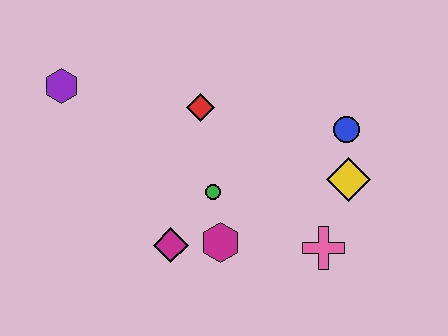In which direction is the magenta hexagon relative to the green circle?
The magenta hexagon is below the green circle.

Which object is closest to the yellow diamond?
The blue circle is closest to the yellow diamond.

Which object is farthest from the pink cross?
The purple hexagon is farthest from the pink cross.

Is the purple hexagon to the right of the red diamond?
No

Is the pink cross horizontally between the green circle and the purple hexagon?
No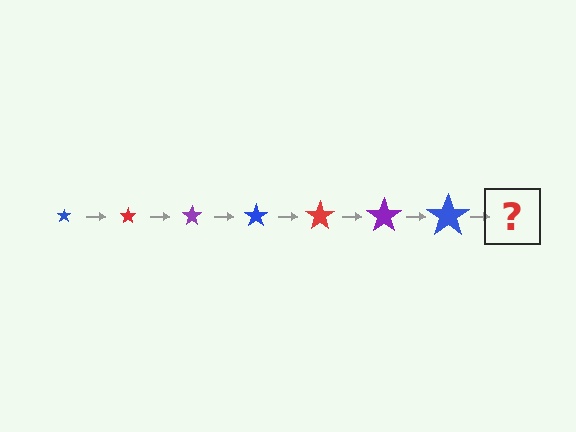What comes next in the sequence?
The next element should be a red star, larger than the previous one.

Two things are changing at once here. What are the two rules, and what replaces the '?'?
The two rules are that the star grows larger each step and the color cycles through blue, red, and purple. The '?' should be a red star, larger than the previous one.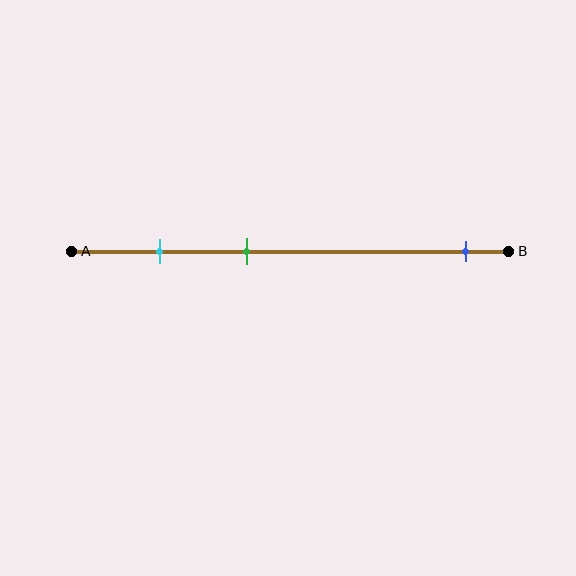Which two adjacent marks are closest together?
The cyan and green marks are the closest adjacent pair.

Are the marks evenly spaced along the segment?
No, the marks are not evenly spaced.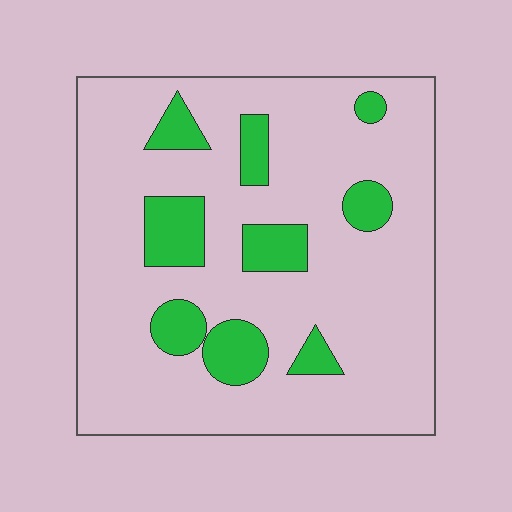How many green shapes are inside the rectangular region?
9.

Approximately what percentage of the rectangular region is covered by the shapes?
Approximately 15%.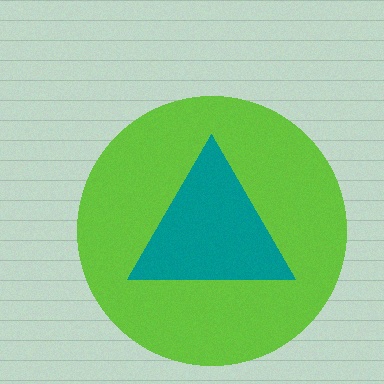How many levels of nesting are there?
2.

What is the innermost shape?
The teal triangle.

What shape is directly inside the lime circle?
The teal triangle.